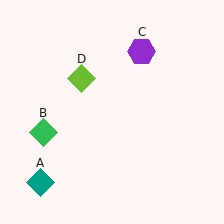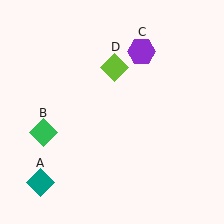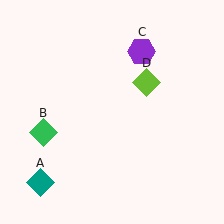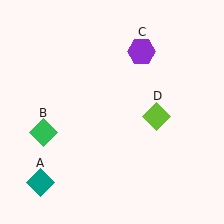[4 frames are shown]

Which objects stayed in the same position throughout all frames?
Teal diamond (object A) and green diamond (object B) and purple hexagon (object C) remained stationary.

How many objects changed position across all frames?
1 object changed position: lime diamond (object D).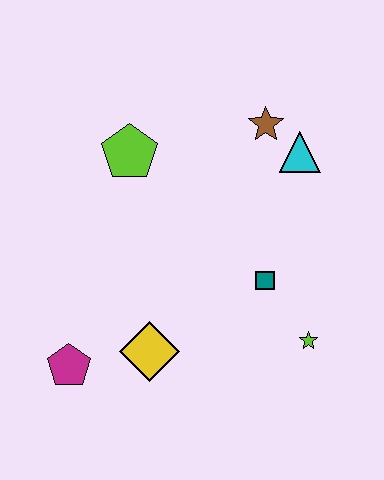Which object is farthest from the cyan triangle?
The magenta pentagon is farthest from the cyan triangle.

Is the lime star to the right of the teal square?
Yes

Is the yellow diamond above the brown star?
No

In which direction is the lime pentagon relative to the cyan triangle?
The lime pentagon is to the left of the cyan triangle.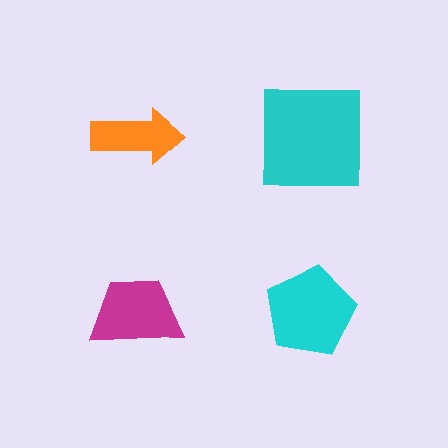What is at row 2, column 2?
A cyan pentagon.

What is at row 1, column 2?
A cyan square.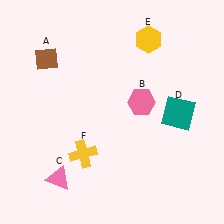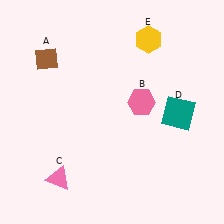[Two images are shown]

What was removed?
The yellow cross (F) was removed in Image 2.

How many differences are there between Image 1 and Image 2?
There is 1 difference between the two images.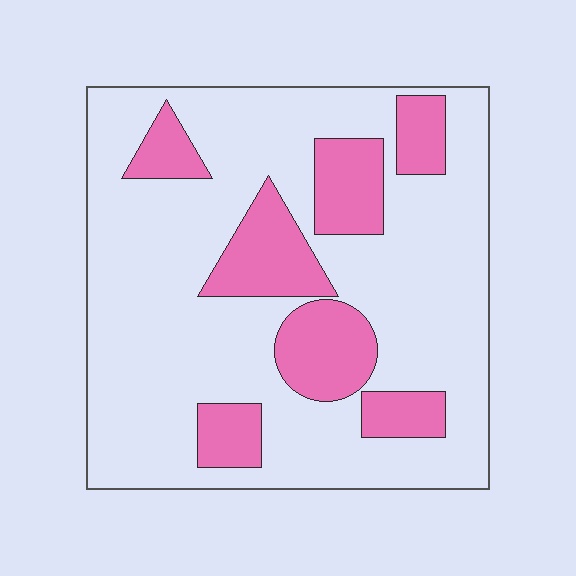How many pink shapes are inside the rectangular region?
7.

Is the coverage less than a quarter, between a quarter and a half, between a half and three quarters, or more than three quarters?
Less than a quarter.